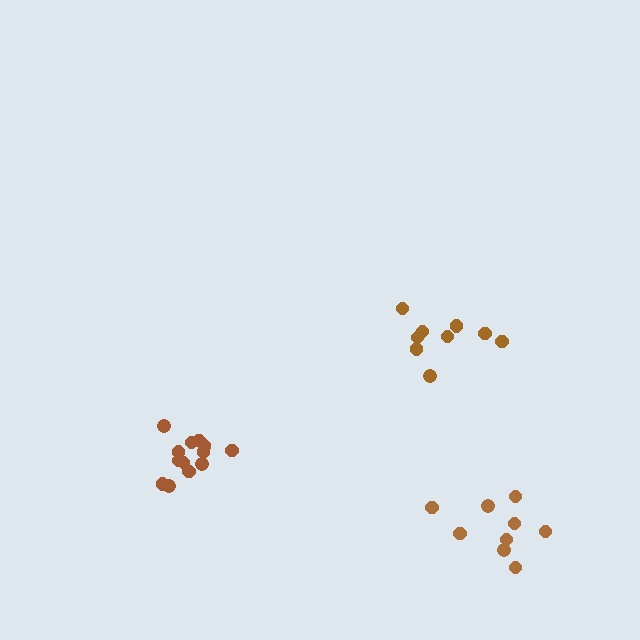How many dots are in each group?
Group 1: 13 dots, Group 2: 9 dots, Group 3: 9 dots (31 total).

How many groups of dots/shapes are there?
There are 3 groups.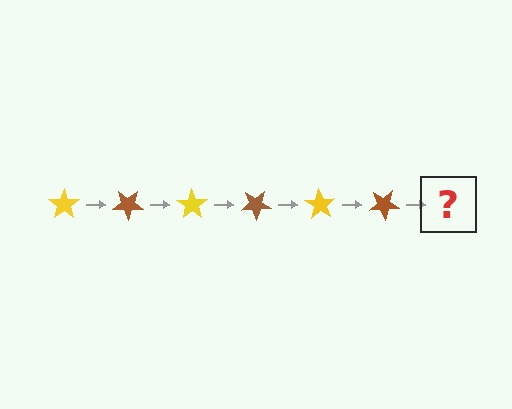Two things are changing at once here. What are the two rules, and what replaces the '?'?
The two rules are that it rotates 35 degrees each step and the color cycles through yellow and brown. The '?' should be a yellow star, rotated 210 degrees from the start.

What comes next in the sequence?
The next element should be a yellow star, rotated 210 degrees from the start.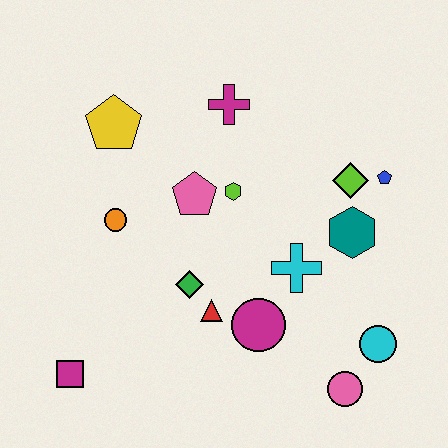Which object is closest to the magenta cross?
The lime hexagon is closest to the magenta cross.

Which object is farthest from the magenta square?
The blue pentagon is farthest from the magenta square.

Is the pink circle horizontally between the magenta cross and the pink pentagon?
No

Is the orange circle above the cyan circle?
Yes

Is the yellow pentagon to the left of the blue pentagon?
Yes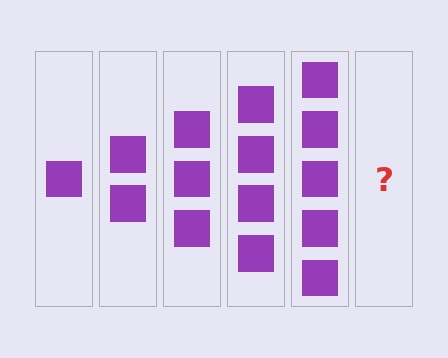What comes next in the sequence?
The next element should be 6 squares.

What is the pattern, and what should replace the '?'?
The pattern is that each step adds one more square. The '?' should be 6 squares.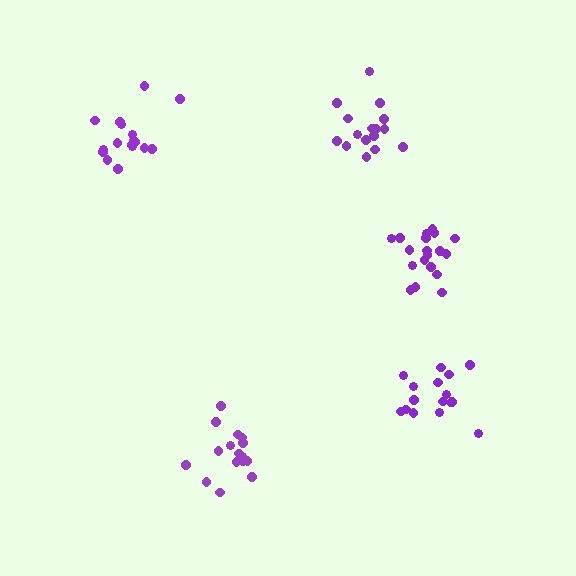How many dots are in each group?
Group 1: 16 dots, Group 2: 16 dots, Group 3: 18 dots, Group 4: 16 dots, Group 5: 19 dots (85 total).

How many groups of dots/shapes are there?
There are 5 groups.